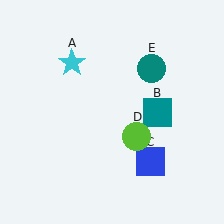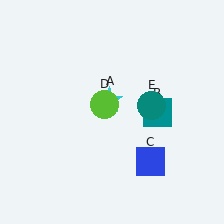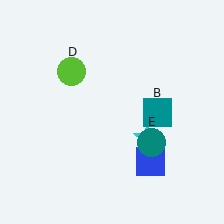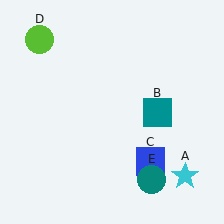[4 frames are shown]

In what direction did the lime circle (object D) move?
The lime circle (object D) moved up and to the left.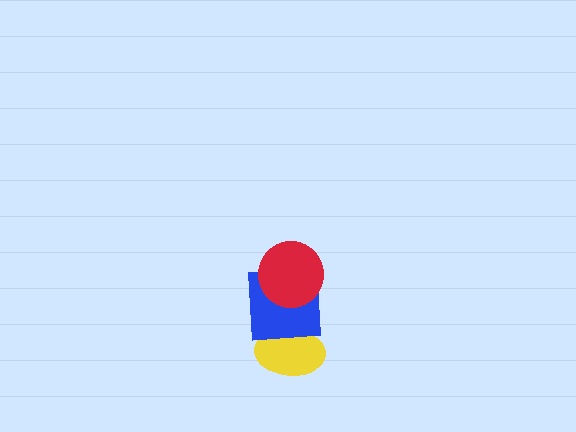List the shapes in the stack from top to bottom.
From top to bottom: the red circle, the blue square, the yellow ellipse.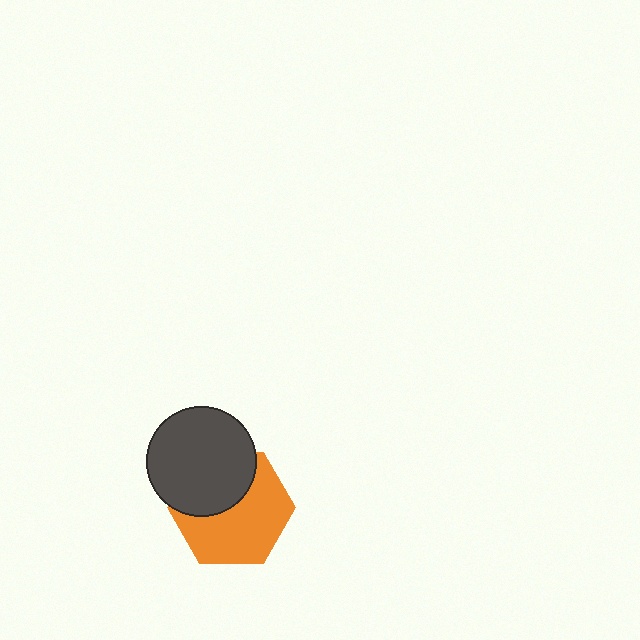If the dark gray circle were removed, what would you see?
You would see the complete orange hexagon.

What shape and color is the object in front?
The object in front is a dark gray circle.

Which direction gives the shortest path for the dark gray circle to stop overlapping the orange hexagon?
Moving up gives the shortest separation.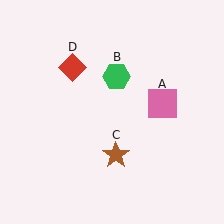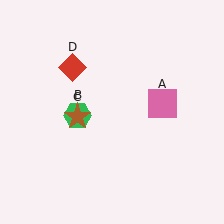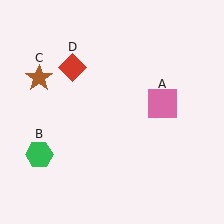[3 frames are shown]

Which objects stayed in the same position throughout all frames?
Pink square (object A) and red diamond (object D) remained stationary.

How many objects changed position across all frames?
2 objects changed position: green hexagon (object B), brown star (object C).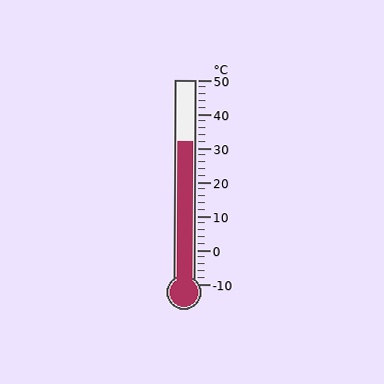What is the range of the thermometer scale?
The thermometer scale ranges from -10°C to 50°C.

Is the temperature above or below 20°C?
The temperature is above 20°C.